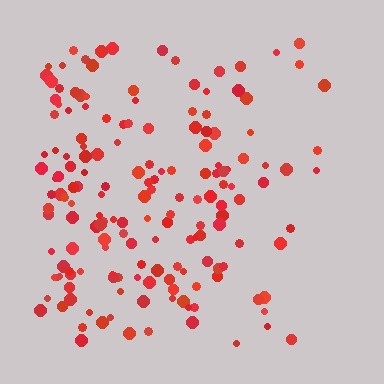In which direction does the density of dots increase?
From right to left, with the left side densest.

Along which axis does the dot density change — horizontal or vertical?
Horizontal.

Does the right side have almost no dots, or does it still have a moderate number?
Still a moderate number, just noticeably fewer than the left.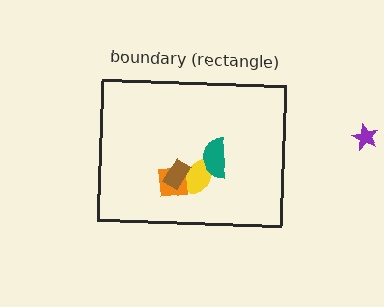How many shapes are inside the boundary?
4 inside, 1 outside.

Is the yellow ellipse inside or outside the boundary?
Inside.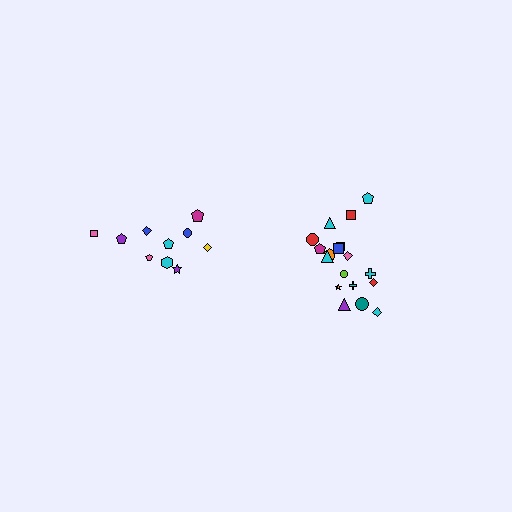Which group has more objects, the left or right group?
The right group.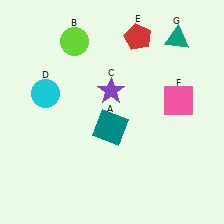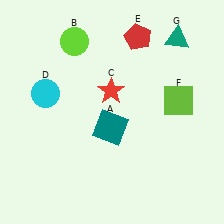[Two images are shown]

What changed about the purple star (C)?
In Image 1, C is purple. In Image 2, it changed to red.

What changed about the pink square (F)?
In Image 1, F is pink. In Image 2, it changed to lime.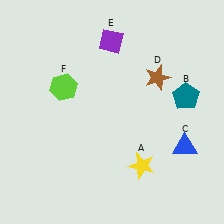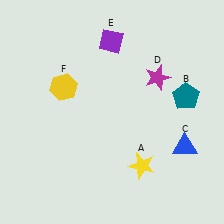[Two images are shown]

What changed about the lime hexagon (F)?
In Image 1, F is lime. In Image 2, it changed to yellow.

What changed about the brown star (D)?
In Image 1, D is brown. In Image 2, it changed to magenta.